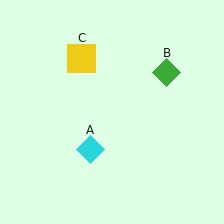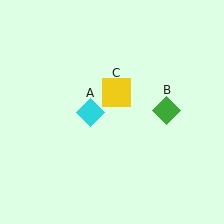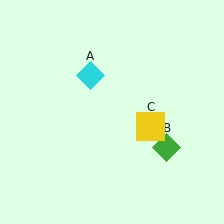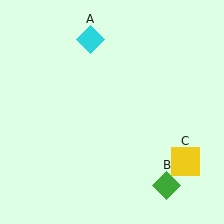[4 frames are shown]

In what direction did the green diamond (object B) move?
The green diamond (object B) moved down.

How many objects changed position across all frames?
3 objects changed position: cyan diamond (object A), green diamond (object B), yellow square (object C).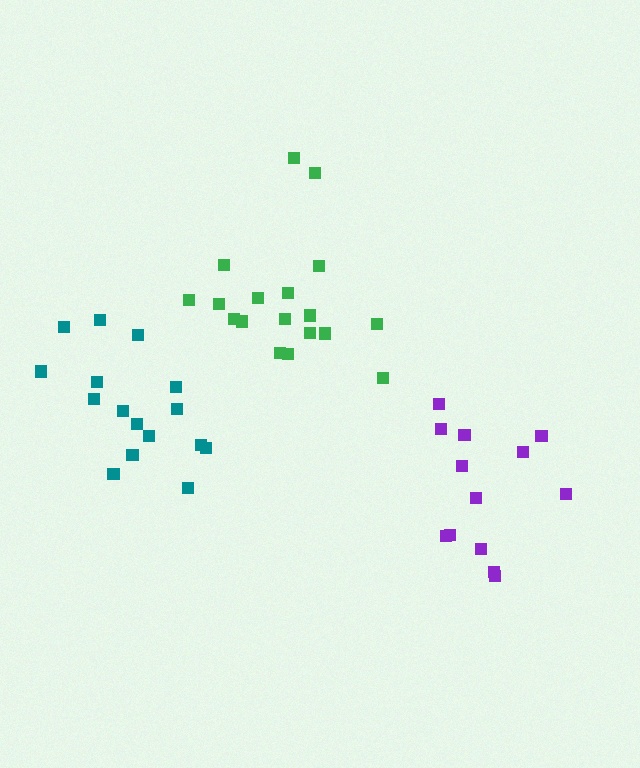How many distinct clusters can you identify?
There are 3 distinct clusters.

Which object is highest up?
The green cluster is topmost.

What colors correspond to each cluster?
The clusters are colored: purple, green, teal.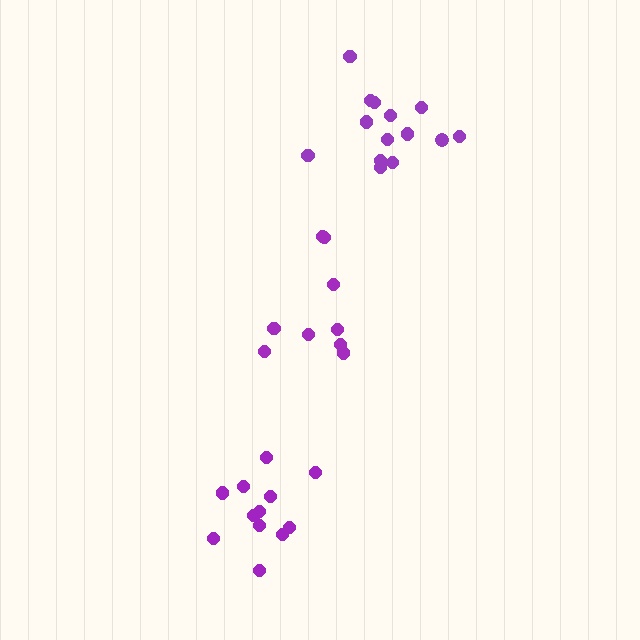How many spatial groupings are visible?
There are 3 spatial groupings.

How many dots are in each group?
Group 1: 9 dots, Group 2: 14 dots, Group 3: 12 dots (35 total).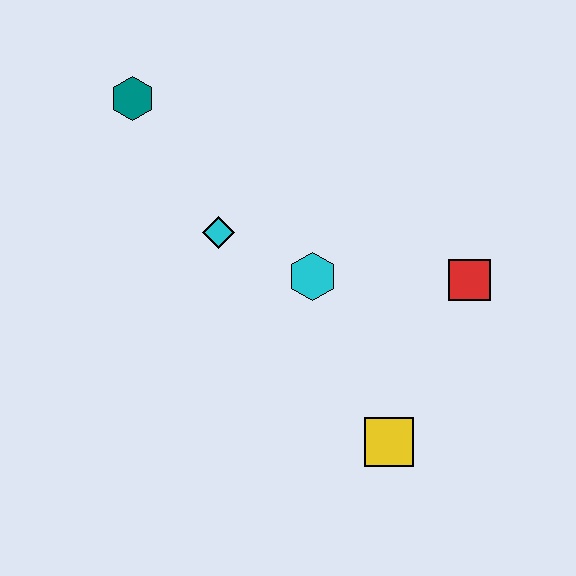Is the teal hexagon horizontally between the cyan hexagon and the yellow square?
No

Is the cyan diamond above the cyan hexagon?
Yes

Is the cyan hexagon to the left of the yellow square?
Yes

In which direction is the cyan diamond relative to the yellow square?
The cyan diamond is above the yellow square.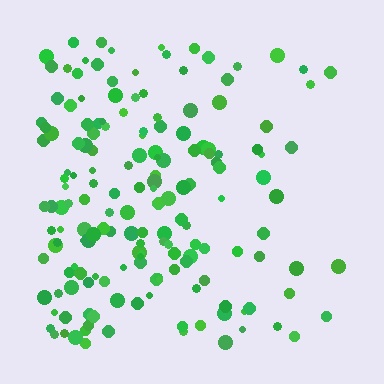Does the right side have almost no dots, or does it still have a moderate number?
Still a moderate number, just noticeably fewer than the left.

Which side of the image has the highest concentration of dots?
The left.